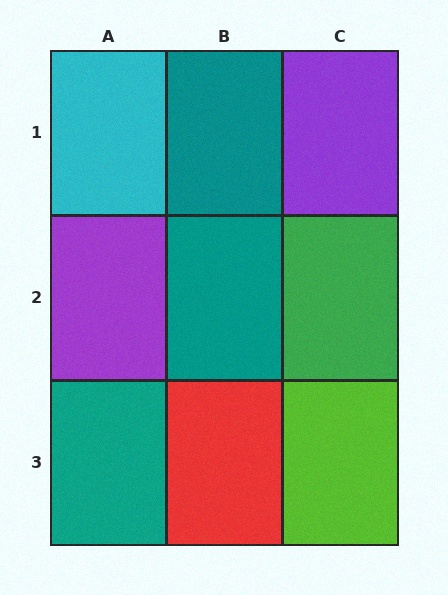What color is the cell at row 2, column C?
Green.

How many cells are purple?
2 cells are purple.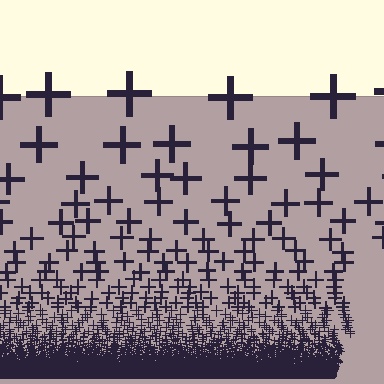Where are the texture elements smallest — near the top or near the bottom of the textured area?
Near the bottom.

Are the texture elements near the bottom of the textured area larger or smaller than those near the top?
Smaller. The gradient is inverted — elements near the bottom are smaller and denser.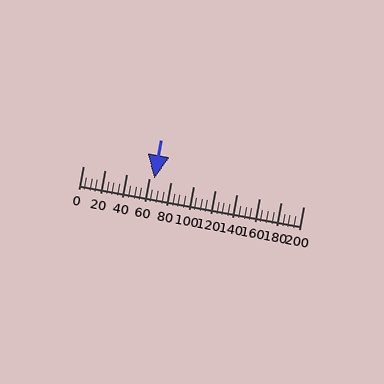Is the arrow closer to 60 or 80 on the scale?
The arrow is closer to 60.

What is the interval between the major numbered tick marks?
The major tick marks are spaced 20 units apart.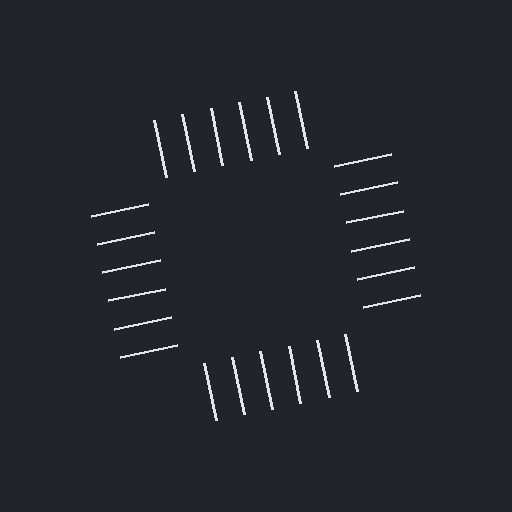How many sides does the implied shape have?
4 sides — the line-ends trace a square.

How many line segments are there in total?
24 — 6 along each of the 4 edges.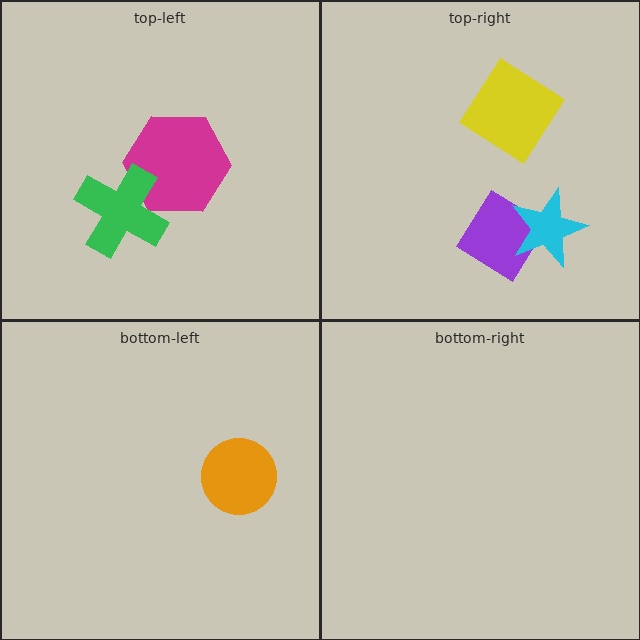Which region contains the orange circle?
The bottom-left region.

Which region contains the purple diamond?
The top-right region.